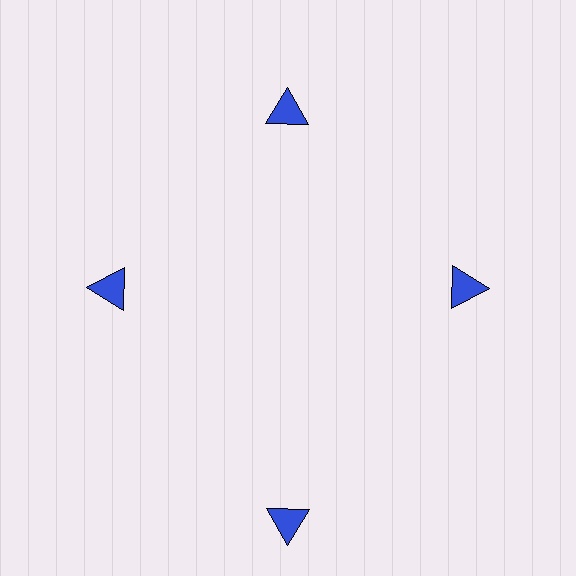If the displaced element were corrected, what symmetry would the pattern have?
It would have 4-fold rotational symmetry — the pattern would map onto itself every 90 degrees.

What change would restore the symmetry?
The symmetry would be restored by moving it inward, back onto the ring so that all 4 triangles sit at equal angles and equal distance from the center.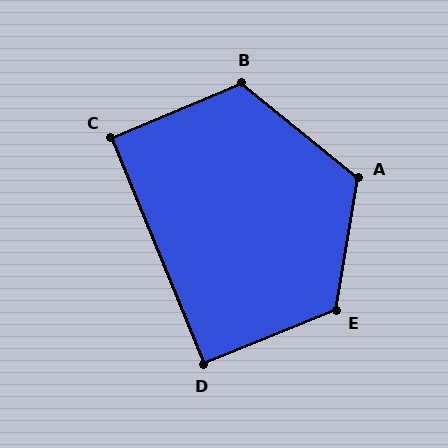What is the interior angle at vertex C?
Approximately 91 degrees (approximately right).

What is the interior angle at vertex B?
Approximately 118 degrees (obtuse).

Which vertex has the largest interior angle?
E, at approximately 121 degrees.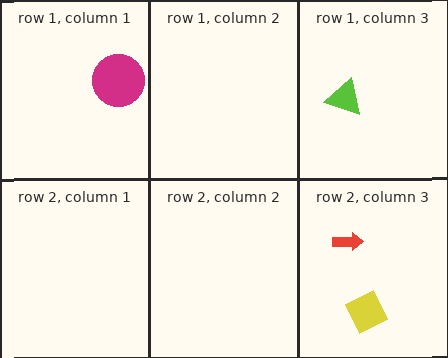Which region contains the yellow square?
The row 2, column 3 region.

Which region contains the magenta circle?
The row 1, column 1 region.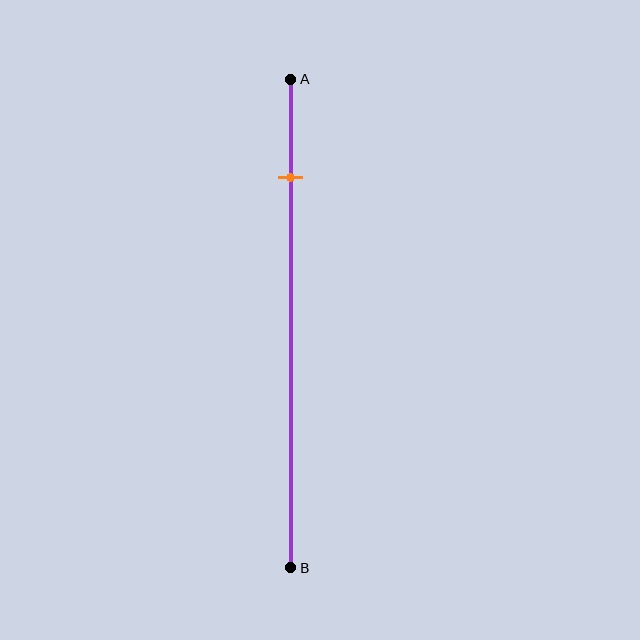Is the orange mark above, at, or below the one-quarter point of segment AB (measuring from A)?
The orange mark is above the one-quarter point of segment AB.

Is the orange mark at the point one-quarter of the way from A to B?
No, the mark is at about 20% from A, not at the 25% one-quarter point.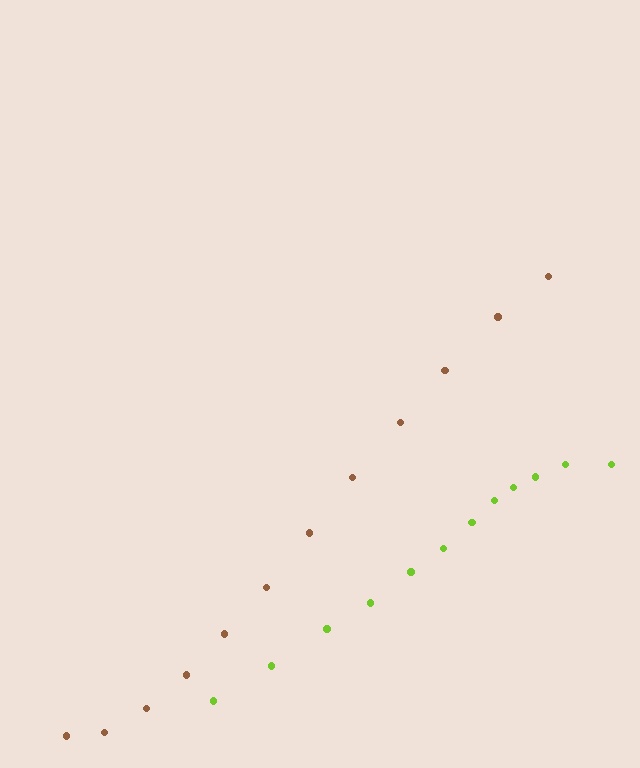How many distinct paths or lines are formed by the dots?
There are 2 distinct paths.